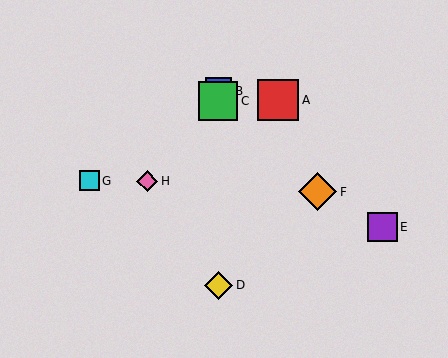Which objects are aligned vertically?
Objects B, C, D are aligned vertically.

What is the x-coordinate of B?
Object B is at x≈218.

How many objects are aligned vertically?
3 objects (B, C, D) are aligned vertically.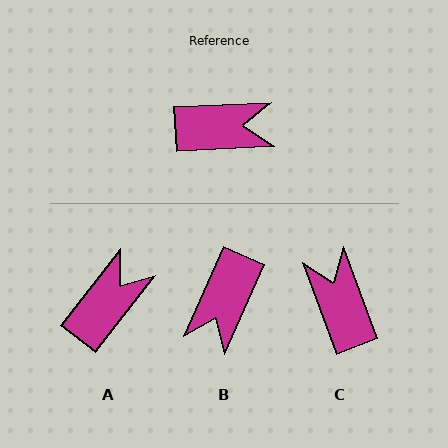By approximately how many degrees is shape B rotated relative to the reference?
Approximately 117 degrees clockwise.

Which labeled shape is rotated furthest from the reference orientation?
B, about 117 degrees away.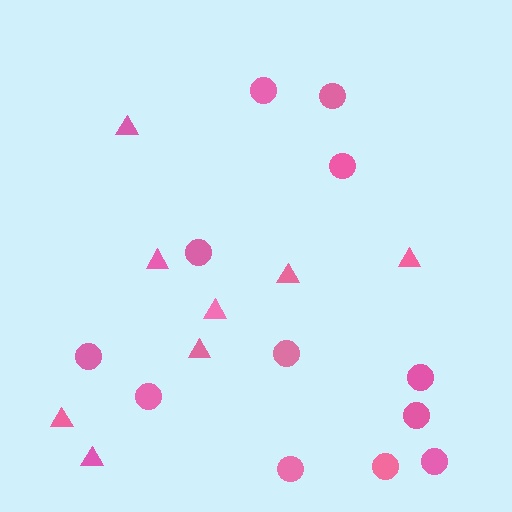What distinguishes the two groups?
There are 2 groups: one group of triangles (8) and one group of circles (12).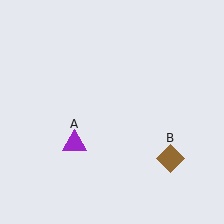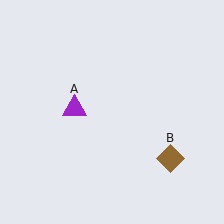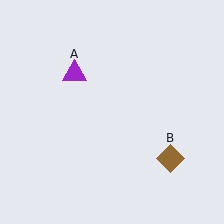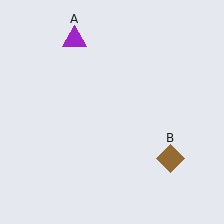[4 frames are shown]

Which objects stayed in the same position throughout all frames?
Brown diamond (object B) remained stationary.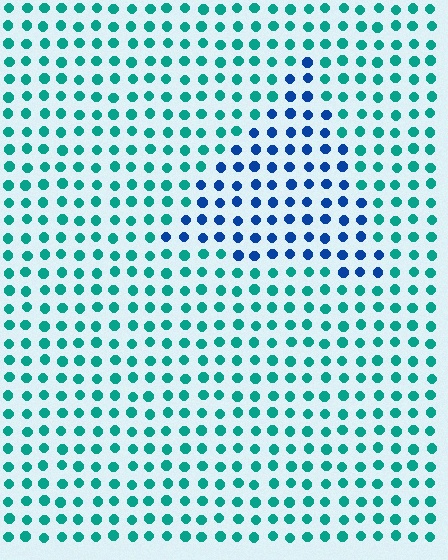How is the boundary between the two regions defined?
The boundary is defined purely by a slight shift in hue (about 47 degrees). Spacing, size, and orientation are identical on both sides.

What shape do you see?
I see a triangle.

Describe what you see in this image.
The image is filled with small teal elements in a uniform arrangement. A triangle-shaped region is visible where the elements are tinted to a slightly different hue, forming a subtle color boundary.